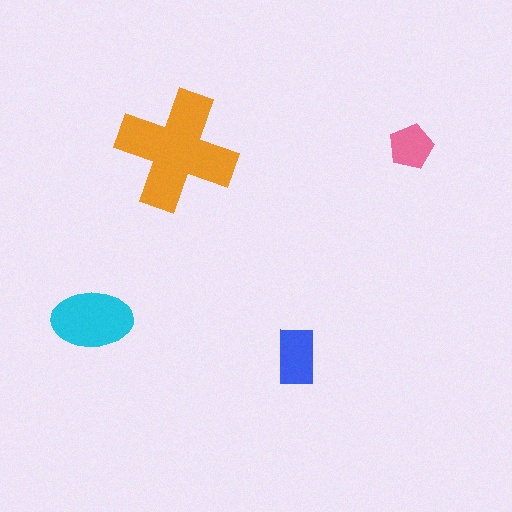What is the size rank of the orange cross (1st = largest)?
1st.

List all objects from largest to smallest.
The orange cross, the cyan ellipse, the blue rectangle, the pink pentagon.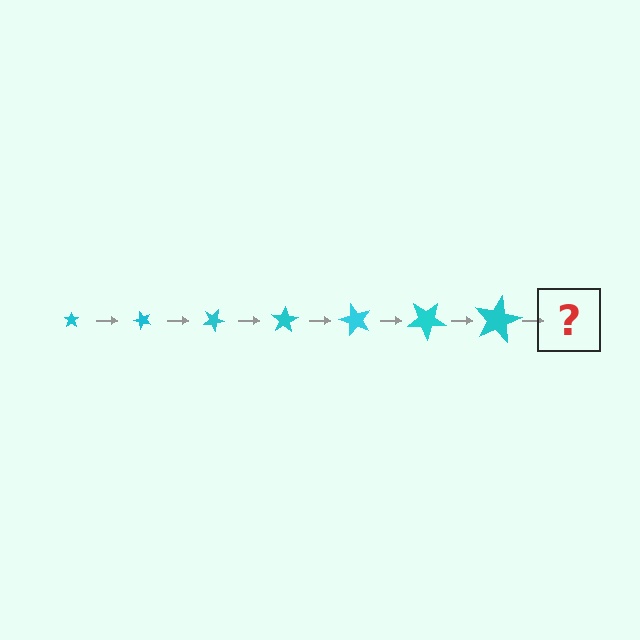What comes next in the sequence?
The next element should be a star, larger than the previous one and rotated 350 degrees from the start.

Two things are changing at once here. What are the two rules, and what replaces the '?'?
The two rules are that the star grows larger each step and it rotates 50 degrees each step. The '?' should be a star, larger than the previous one and rotated 350 degrees from the start.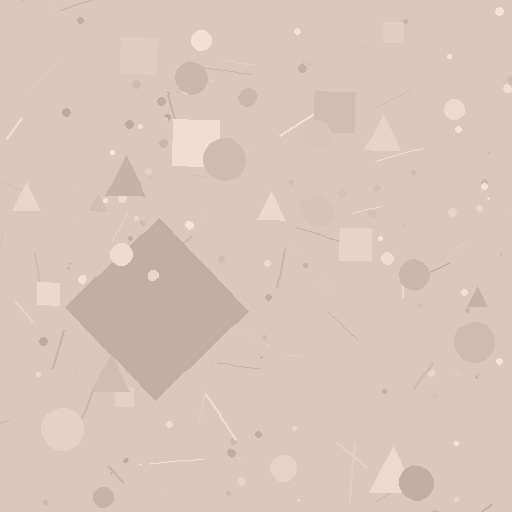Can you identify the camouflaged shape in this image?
The camouflaged shape is a diamond.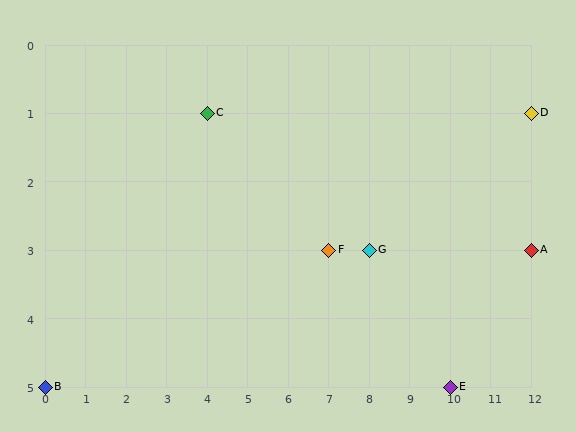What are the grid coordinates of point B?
Point B is at grid coordinates (0, 5).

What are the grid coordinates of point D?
Point D is at grid coordinates (12, 1).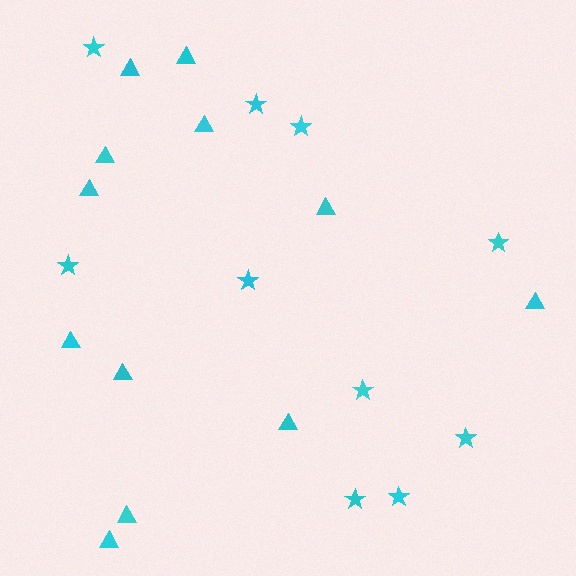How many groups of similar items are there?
There are 2 groups: one group of triangles (12) and one group of stars (10).